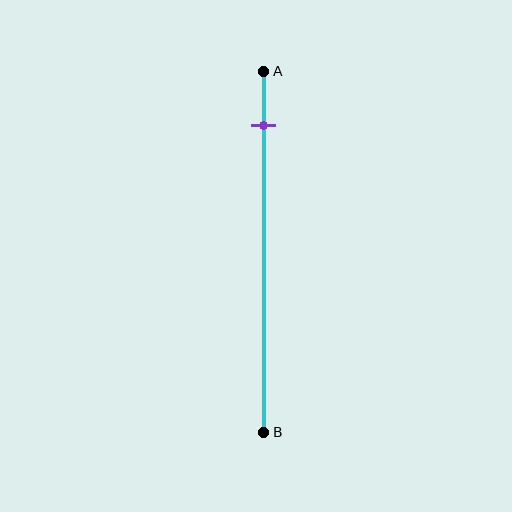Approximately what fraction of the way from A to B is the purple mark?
The purple mark is approximately 15% of the way from A to B.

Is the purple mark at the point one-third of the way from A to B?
No, the mark is at about 15% from A, not at the 33% one-third point.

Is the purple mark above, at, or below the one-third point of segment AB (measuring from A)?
The purple mark is above the one-third point of segment AB.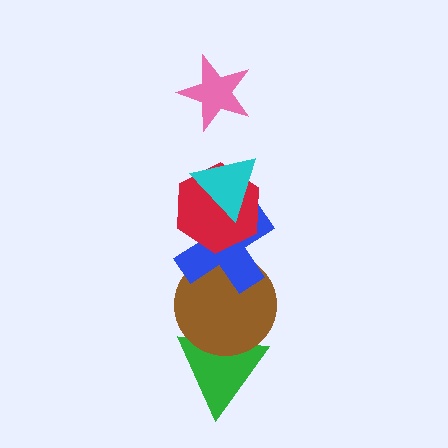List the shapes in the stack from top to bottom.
From top to bottom: the pink star, the cyan triangle, the red hexagon, the blue cross, the brown circle, the green triangle.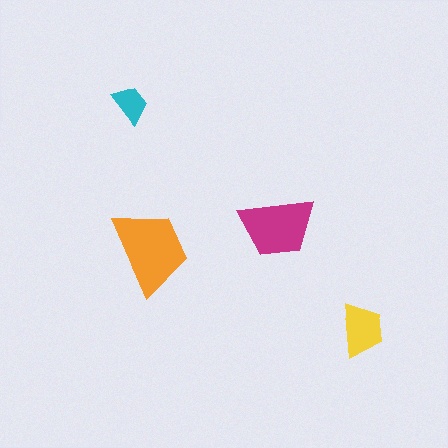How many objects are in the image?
There are 4 objects in the image.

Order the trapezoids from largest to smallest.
the orange one, the magenta one, the yellow one, the cyan one.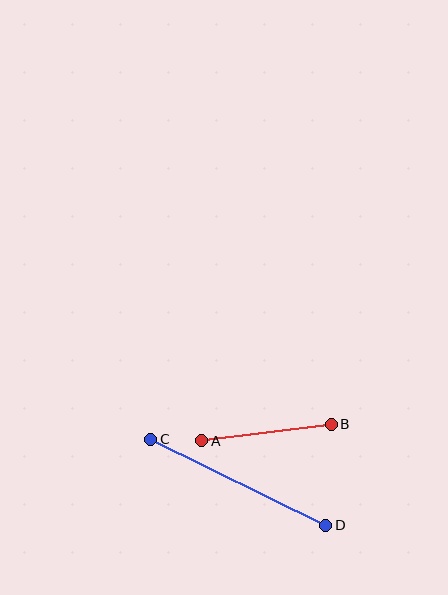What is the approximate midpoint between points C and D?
The midpoint is at approximately (238, 482) pixels.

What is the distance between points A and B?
The distance is approximately 130 pixels.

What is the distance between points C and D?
The distance is approximately 195 pixels.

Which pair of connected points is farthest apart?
Points C and D are farthest apart.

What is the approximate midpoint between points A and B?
The midpoint is at approximately (266, 433) pixels.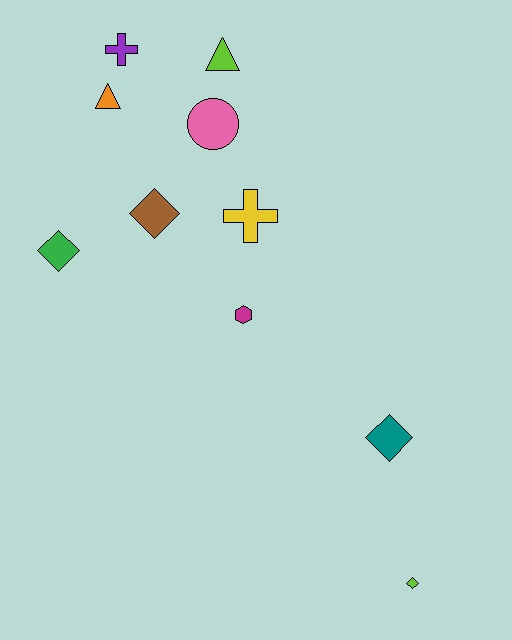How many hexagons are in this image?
There is 1 hexagon.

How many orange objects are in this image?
There is 1 orange object.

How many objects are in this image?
There are 10 objects.